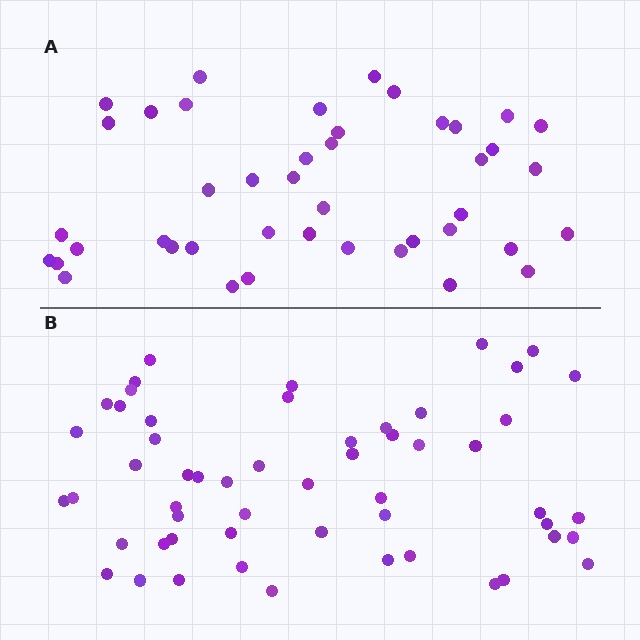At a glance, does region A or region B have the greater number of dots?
Region B (the bottom region) has more dots.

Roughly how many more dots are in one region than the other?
Region B has roughly 12 or so more dots than region A.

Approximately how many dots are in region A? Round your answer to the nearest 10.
About 40 dots. (The exact count is 43, which rounds to 40.)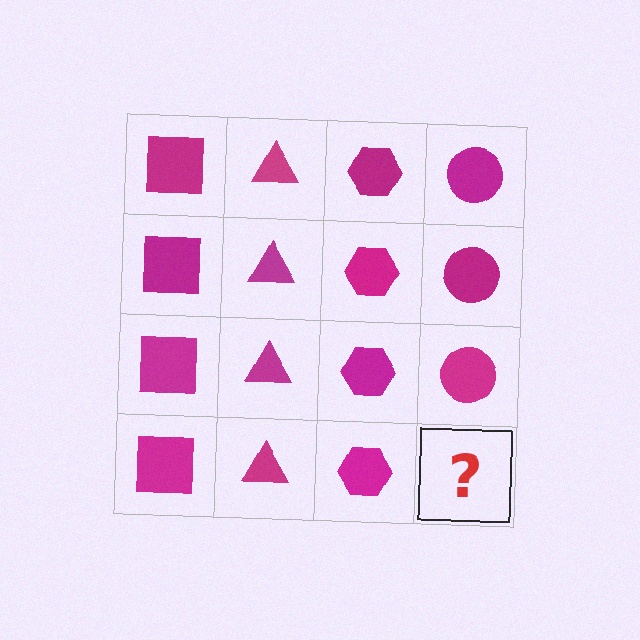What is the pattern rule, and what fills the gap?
The rule is that each column has a consistent shape. The gap should be filled with a magenta circle.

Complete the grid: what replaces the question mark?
The question mark should be replaced with a magenta circle.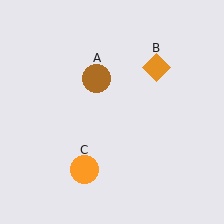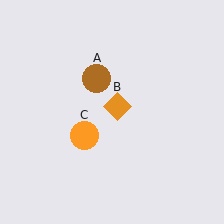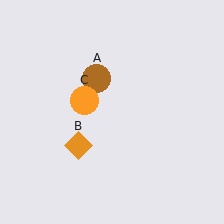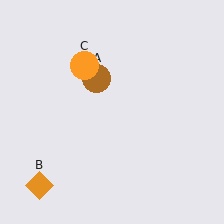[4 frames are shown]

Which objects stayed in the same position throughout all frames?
Brown circle (object A) remained stationary.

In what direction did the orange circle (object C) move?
The orange circle (object C) moved up.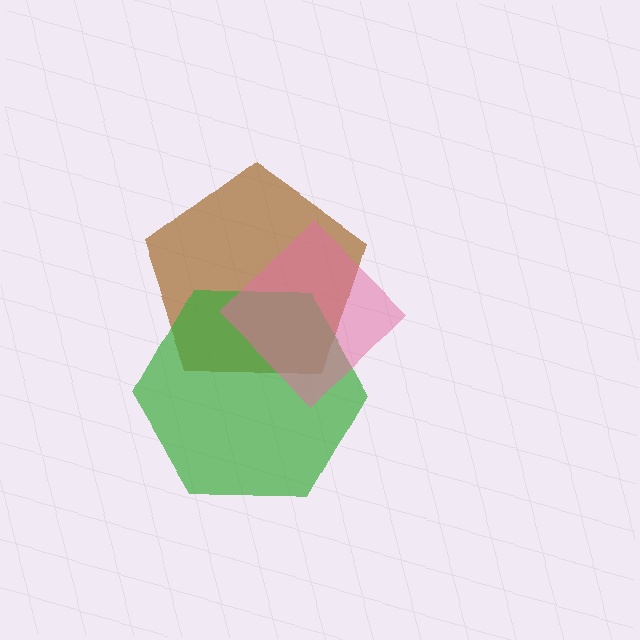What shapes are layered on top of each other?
The layered shapes are: a brown pentagon, a green hexagon, a pink diamond.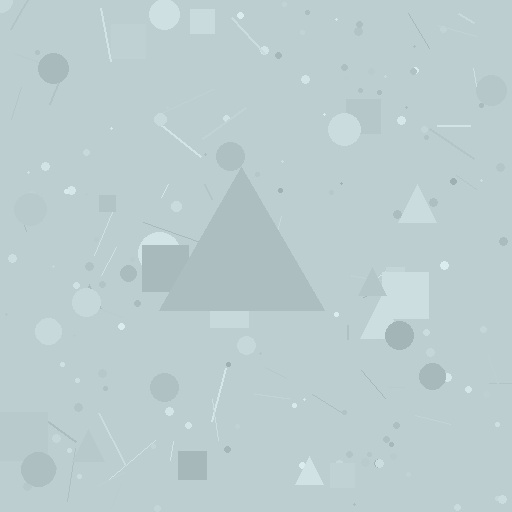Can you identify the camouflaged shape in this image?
The camouflaged shape is a triangle.